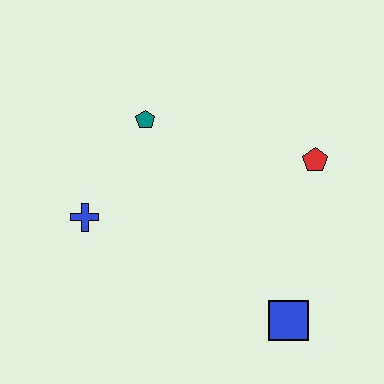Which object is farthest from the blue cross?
The red pentagon is farthest from the blue cross.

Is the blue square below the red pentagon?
Yes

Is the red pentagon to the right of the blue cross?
Yes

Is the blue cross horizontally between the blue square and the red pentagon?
No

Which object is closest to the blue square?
The red pentagon is closest to the blue square.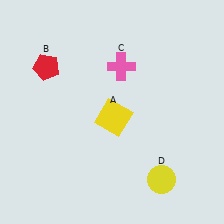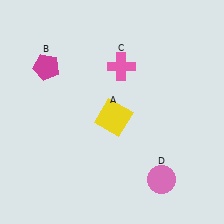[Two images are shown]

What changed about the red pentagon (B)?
In Image 1, B is red. In Image 2, it changed to magenta.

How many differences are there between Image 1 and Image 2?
There are 2 differences between the two images.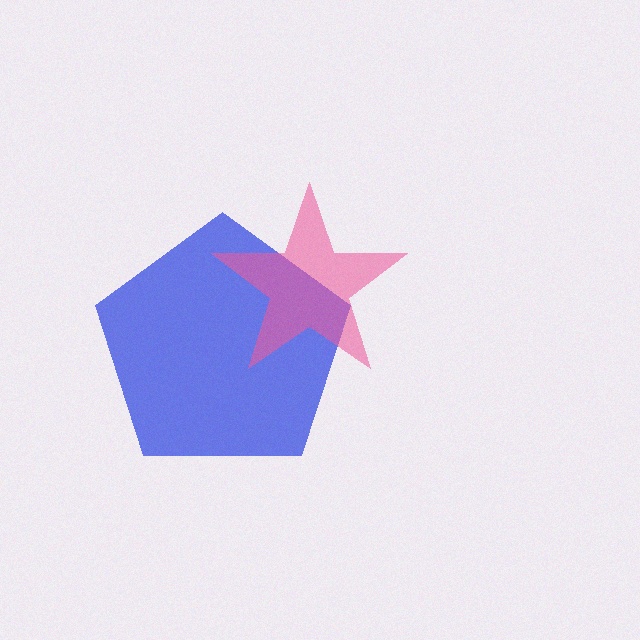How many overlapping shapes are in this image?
There are 2 overlapping shapes in the image.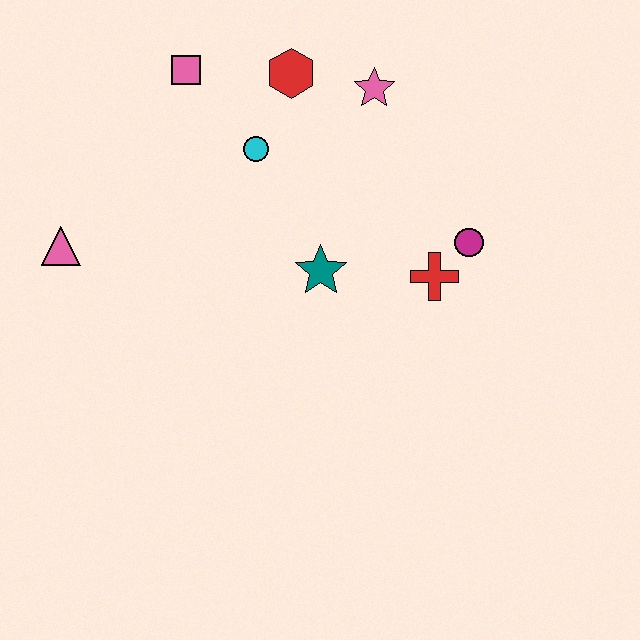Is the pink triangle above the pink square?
No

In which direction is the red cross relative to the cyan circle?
The red cross is to the right of the cyan circle.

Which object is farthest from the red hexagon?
The pink triangle is farthest from the red hexagon.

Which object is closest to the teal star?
The red cross is closest to the teal star.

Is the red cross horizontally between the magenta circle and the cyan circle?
Yes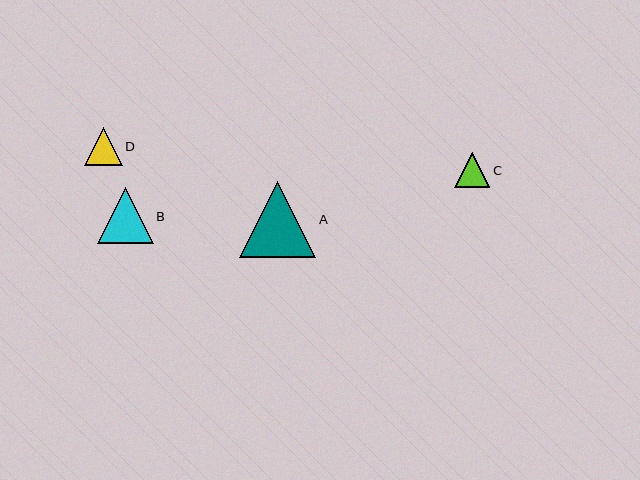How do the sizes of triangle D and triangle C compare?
Triangle D and triangle C are approximately the same size.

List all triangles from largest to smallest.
From largest to smallest: A, B, D, C.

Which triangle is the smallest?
Triangle C is the smallest with a size of approximately 36 pixels.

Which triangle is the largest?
Triangle A is the largest with a size of approximately 76 pixels.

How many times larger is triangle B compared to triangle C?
Triangle B is approximately 1.6 times the size of triangle C.